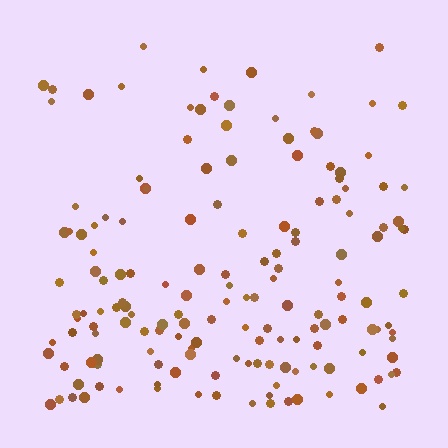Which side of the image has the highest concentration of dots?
The bottom.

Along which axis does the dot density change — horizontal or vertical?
Vertical.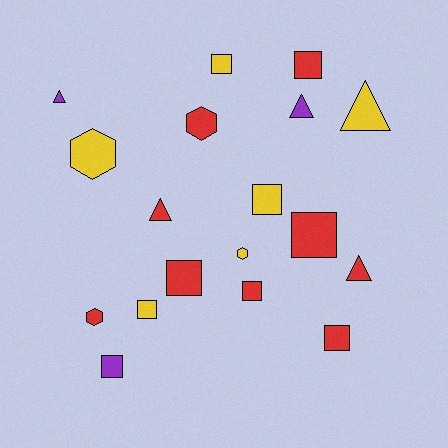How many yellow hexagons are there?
There are 2 yellow hexagons.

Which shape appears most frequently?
Square, with 9 objects.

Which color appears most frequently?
Red, with 9 objects.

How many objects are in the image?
There are 18 objects.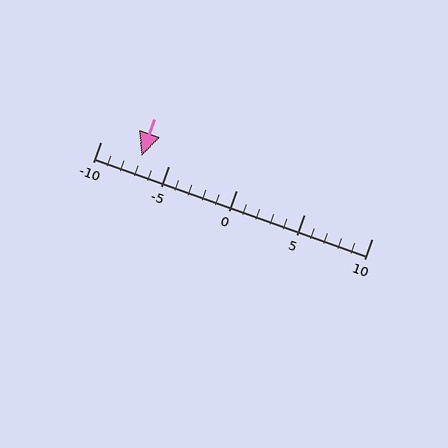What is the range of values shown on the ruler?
The ruler shows values from -10 to 10.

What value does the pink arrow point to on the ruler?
The pink arrow points to approximately -7.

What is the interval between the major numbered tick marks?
The major tick marks are spaced 5 units apart.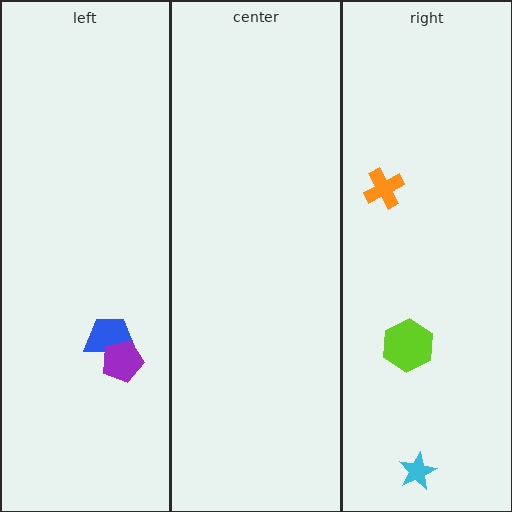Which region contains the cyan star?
The right region.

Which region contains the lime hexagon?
The right region.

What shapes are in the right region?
The lime hexagon, the orange cross, the cyan star.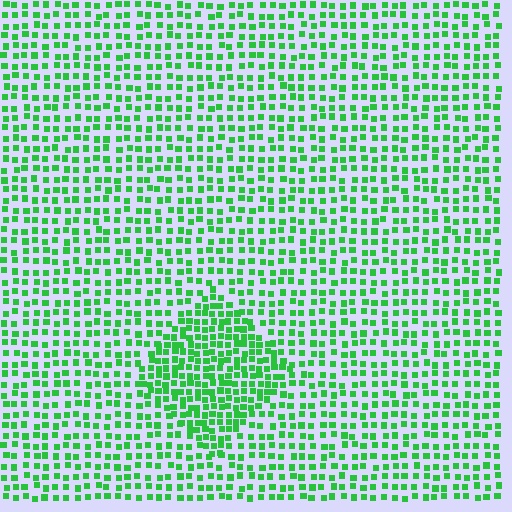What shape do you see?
I see a diamond.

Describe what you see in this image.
The image contains small green elements arranged at two different densities. A diamond-shaped region is visible where the elements are more densely packed than the surrounding area.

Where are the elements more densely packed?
The elements are more densely packed inside the diamond boundary.